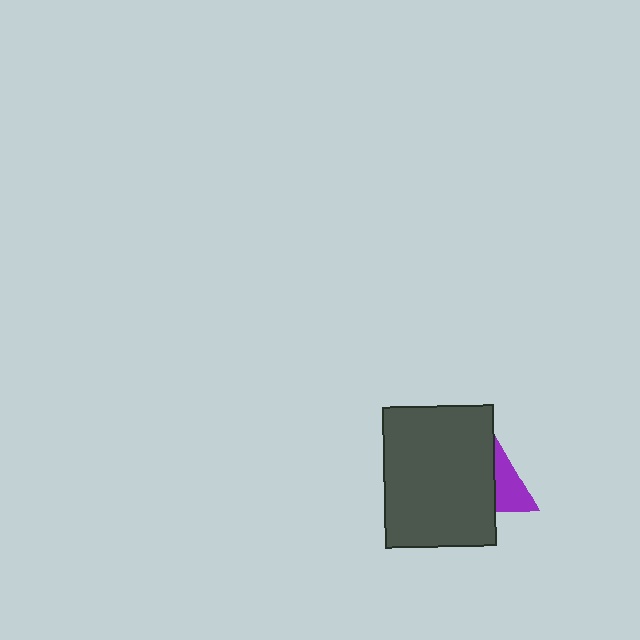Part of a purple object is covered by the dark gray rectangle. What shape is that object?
It is a triangle.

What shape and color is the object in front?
The object in front is a dark gray rectangle.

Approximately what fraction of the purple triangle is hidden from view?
Roughly 60% of the purple triangle is hidden behind the dark gray rectangle.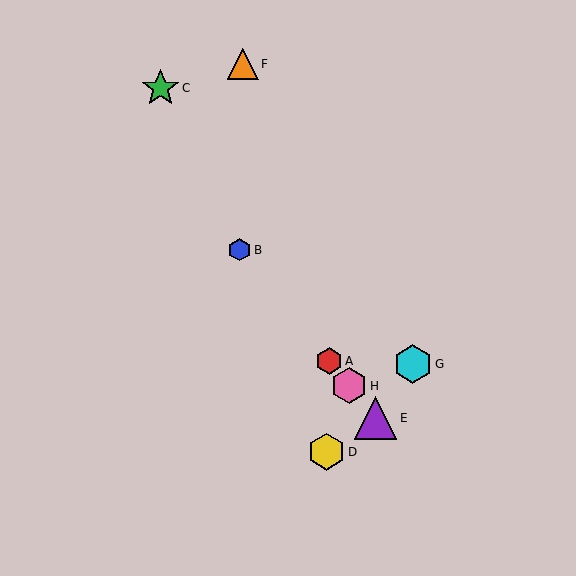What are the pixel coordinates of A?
Object A is at (329, 361).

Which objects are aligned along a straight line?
Objects A, B, E, H are aligned along a straight line.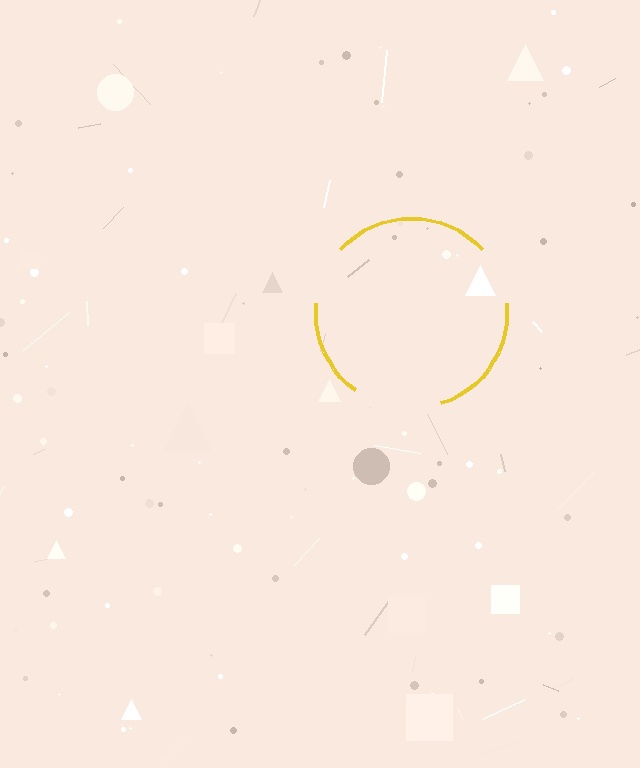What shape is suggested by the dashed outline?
The dashed outline suggests a circle.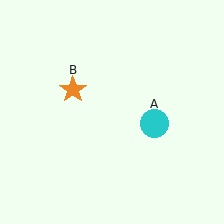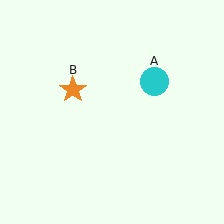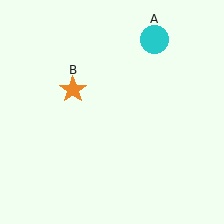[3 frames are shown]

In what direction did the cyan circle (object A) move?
The cyan circle (object A) moved up.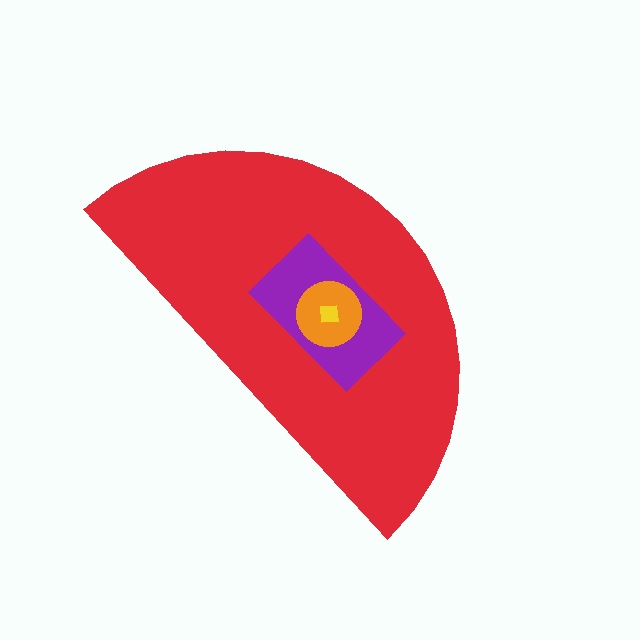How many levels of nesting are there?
4.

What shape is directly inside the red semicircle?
The purple rectangle.